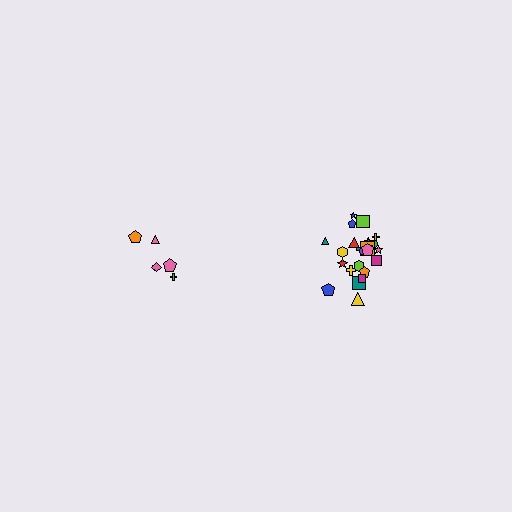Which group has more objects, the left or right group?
The right group.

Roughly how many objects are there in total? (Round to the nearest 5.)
Roughly 30 objects in total.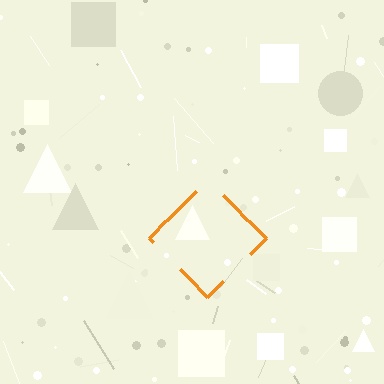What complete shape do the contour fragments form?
The contour fragments form a diamond.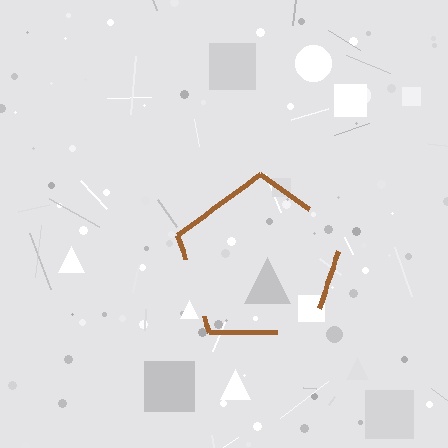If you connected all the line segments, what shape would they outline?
They would outline a pentagon.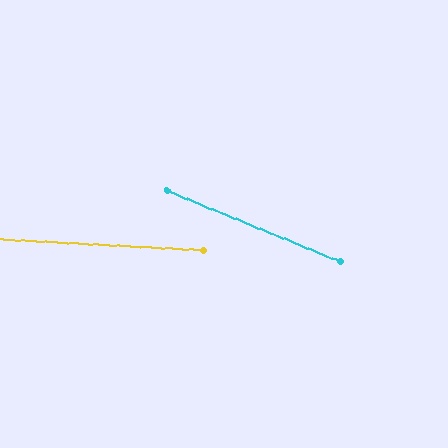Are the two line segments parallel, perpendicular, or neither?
Neither parallel nor perpendicular — they differ by about 19°.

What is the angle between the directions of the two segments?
Approximately 19 degrees.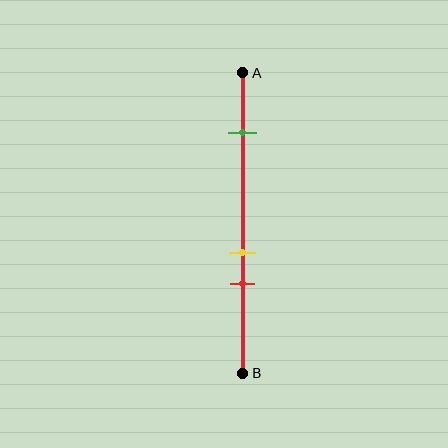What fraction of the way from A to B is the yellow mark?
The yellow mark is approximately 60% (0.6) of the way from A to B.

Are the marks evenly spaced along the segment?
No, the marks are not evenly spaced.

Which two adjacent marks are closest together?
The yellow and red marks are the closest adjacent pair.